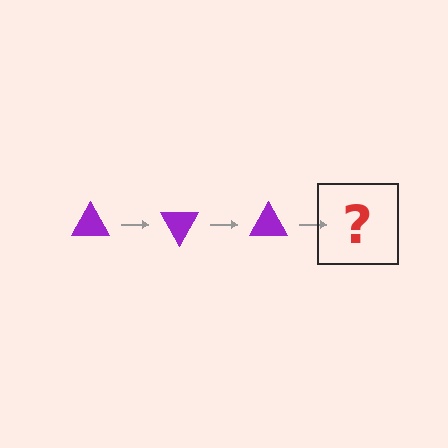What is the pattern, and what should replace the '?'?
The pattern is that the triangle rotates 60 degrees each step. The '?' should be a purple triangle rotated 180 degrees.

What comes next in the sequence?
The next element should be a purple triangle rotated 180 degrees.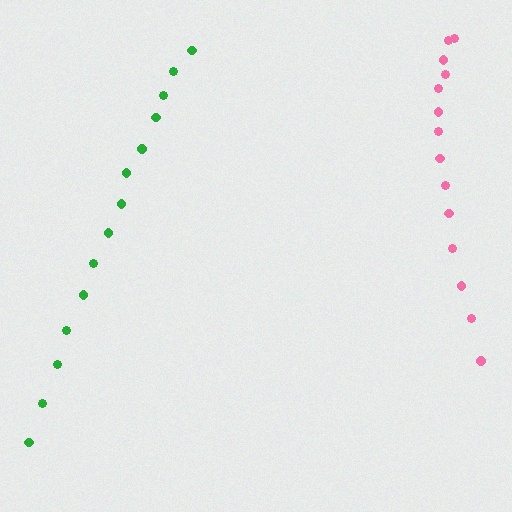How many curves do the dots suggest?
There are 2 distinct paths.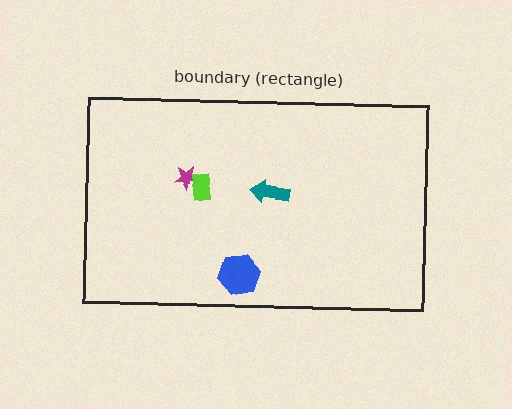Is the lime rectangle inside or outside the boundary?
Inside.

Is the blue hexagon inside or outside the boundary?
Inside.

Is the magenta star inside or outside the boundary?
Inside.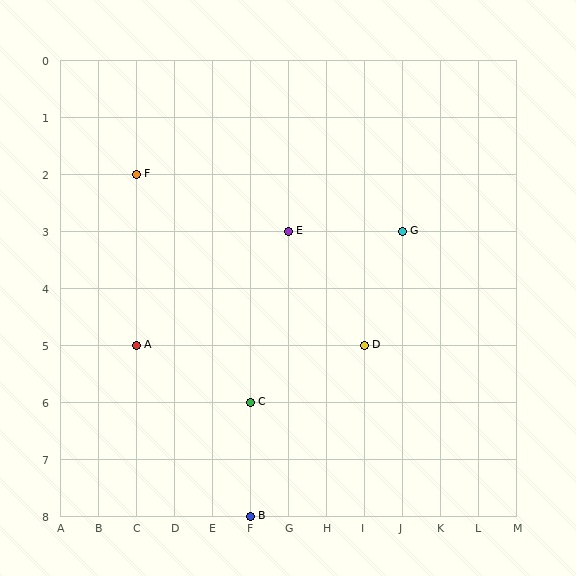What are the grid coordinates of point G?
Point G is at grid coordinates (J, 3).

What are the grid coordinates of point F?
Point F is at grid coordinates (C, 2).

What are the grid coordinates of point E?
Point E is at grid coordinates (G, 3).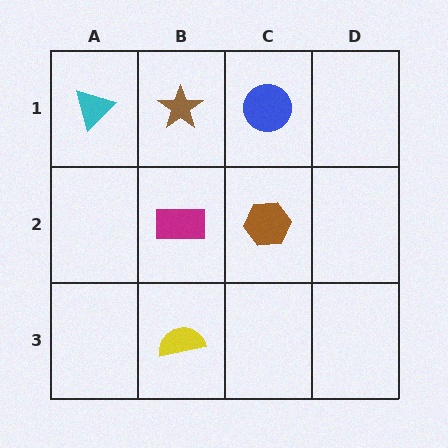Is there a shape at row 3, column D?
No, that cell is empty.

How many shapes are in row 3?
1 shape.